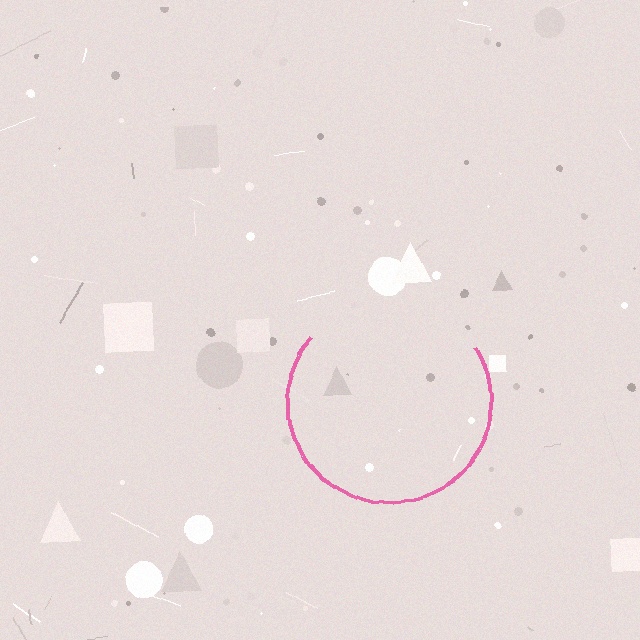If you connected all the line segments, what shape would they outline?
They would outline a circle.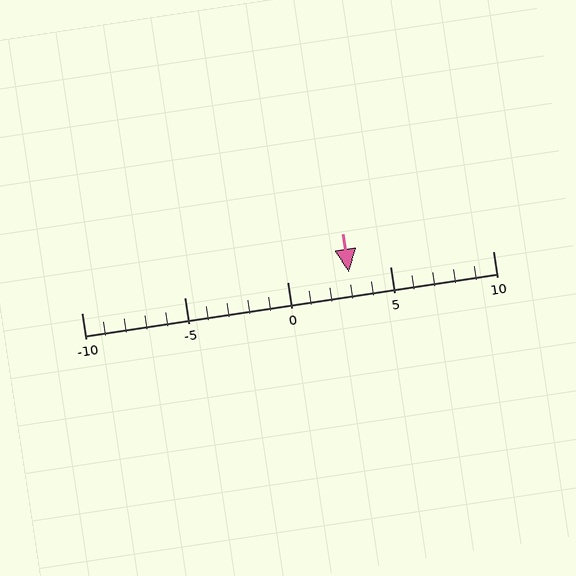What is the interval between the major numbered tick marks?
The major tick marks are spaced 5 units apart.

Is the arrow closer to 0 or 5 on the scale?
The arrow is closer to 5.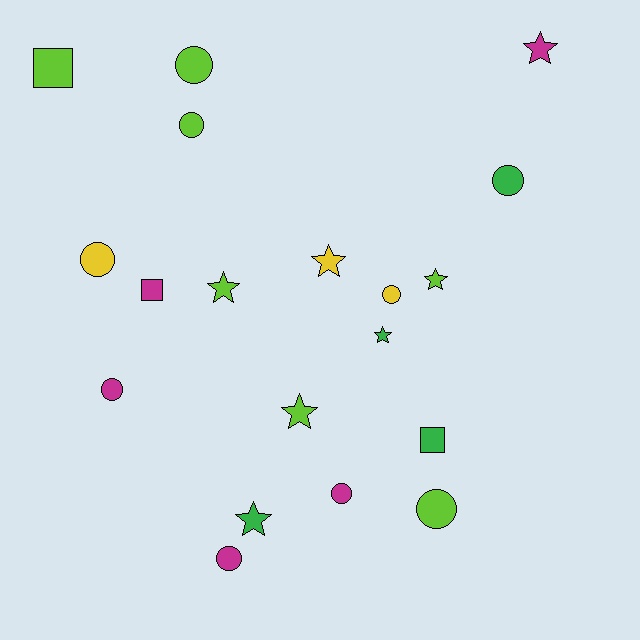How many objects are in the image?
There are 19 objects.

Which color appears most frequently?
Lime, with 7 objects.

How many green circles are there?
There is 1 green circle.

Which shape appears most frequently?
Circle, with 9 objects.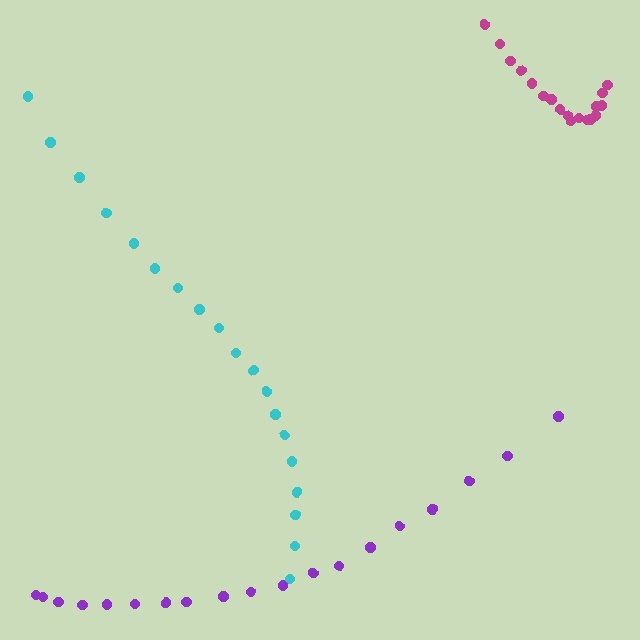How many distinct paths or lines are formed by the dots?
There are 3 distinct paths.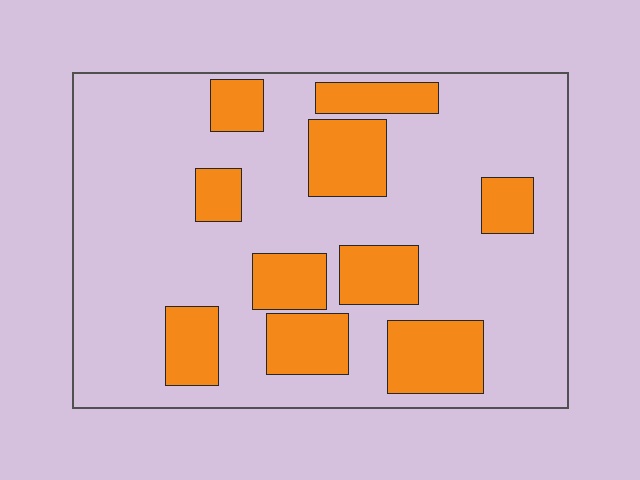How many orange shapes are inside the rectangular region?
10.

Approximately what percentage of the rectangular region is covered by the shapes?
Approximately 25%.